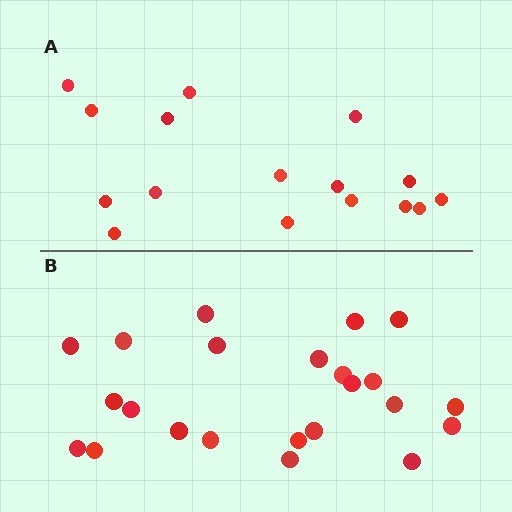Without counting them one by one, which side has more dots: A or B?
Region B (the bottom region) has more dots.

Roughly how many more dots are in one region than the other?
Region B has roughly 8 or so more dots than region A.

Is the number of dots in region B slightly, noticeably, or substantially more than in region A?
Region B has noticeably more, but not dramatically so. The ratio is roughly 1.4 to 1.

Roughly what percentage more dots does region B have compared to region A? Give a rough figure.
About 45% more.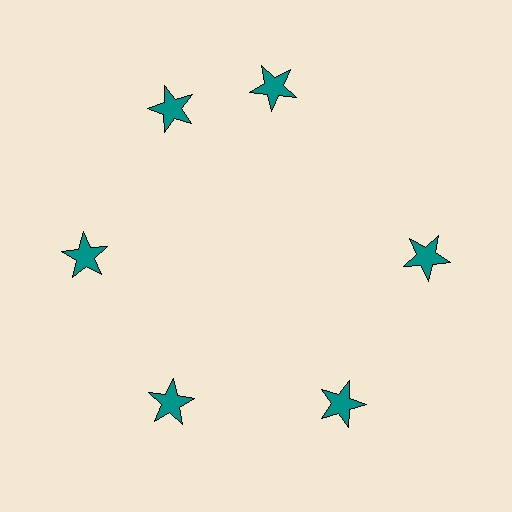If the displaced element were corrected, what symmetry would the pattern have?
It would have 6-fold rotational symmetry — the pattern would map onto itself every 60 degrees.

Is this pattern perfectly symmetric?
No. The 6 teal stars are arranged in a ring, but one element near the 1 o'clock position is rotated out of alignment along the ring, breaking the 6-fold rotational symmetry.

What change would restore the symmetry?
The symmetry would be restored by rotating it back into even spacing with its neighbors so that all 6 stars sit at equal angles and equal distance from the center.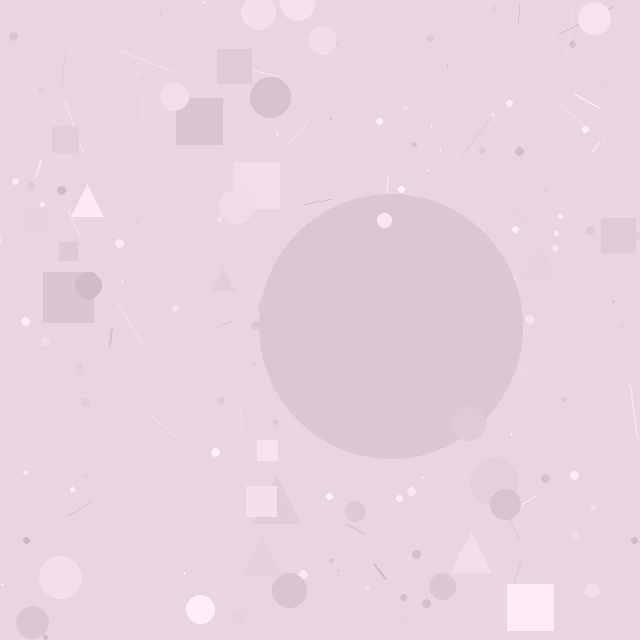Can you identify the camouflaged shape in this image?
The camouflaged shape is a circle.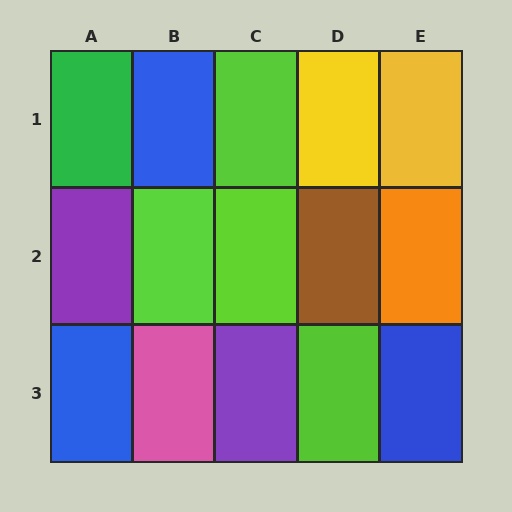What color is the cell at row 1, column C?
Lime.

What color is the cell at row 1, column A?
Green.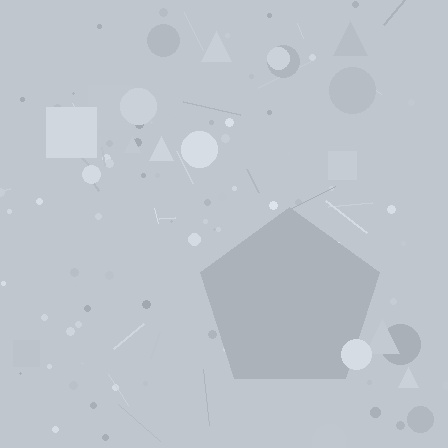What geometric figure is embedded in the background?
A pentagon is embedded in the background.